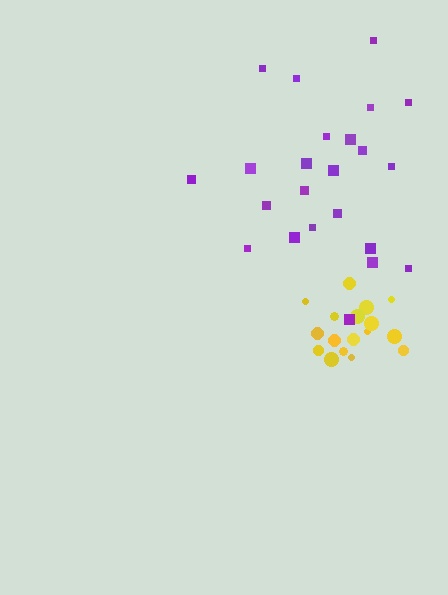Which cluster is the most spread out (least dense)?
Purple.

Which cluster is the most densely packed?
Yellow.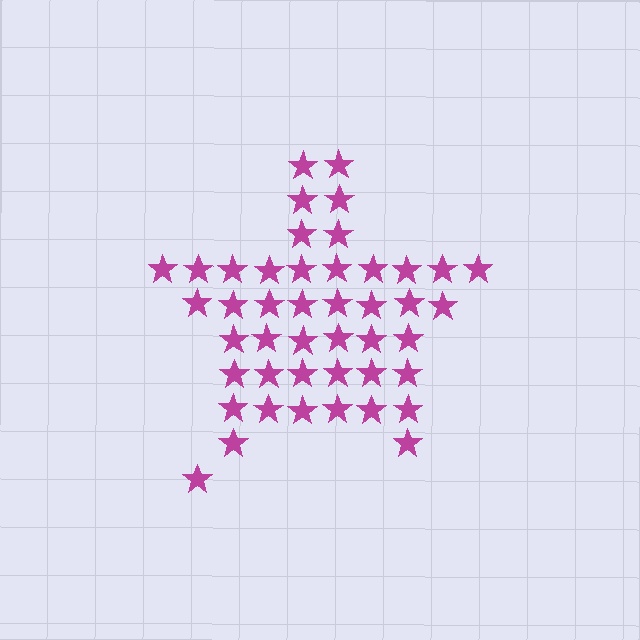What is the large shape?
The large shape is a star.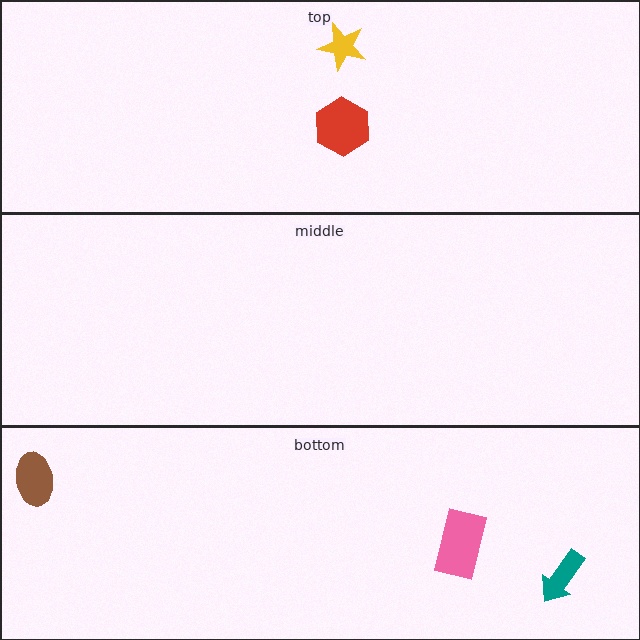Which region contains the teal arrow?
The bottom region.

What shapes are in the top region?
The red hexagon, the yellow star.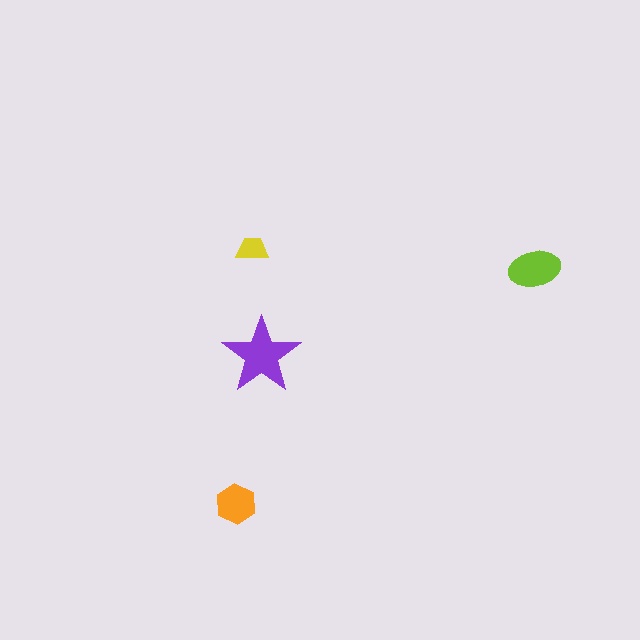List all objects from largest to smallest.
The purple star, the lime ellipse, the orange hexagon, the yellow trapezoid.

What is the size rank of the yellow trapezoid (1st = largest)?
4th.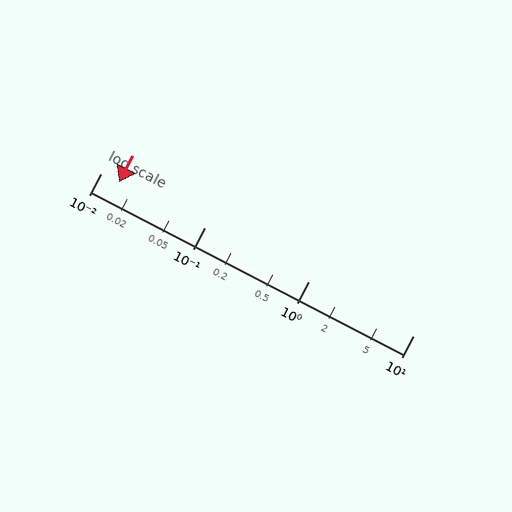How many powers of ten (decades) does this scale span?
The scale spans 3 decades, from 0.01 to 10.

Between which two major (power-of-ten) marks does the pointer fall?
The pointer is between 0.01 and 0.1.